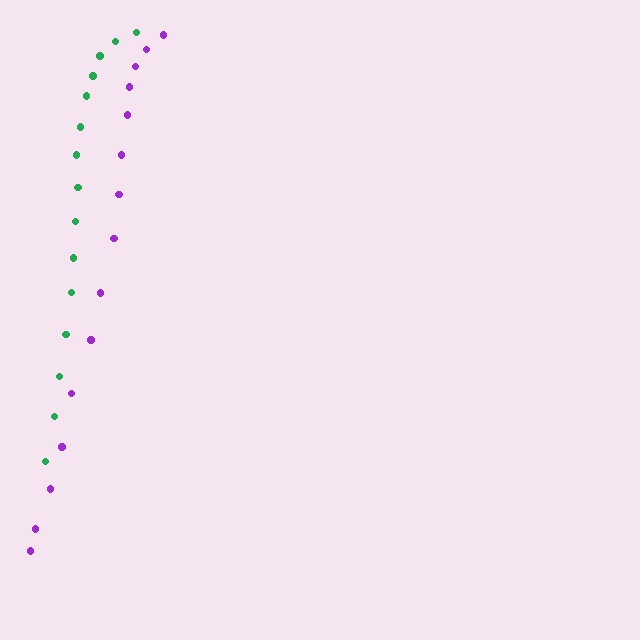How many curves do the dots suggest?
There are 2 distinct paths.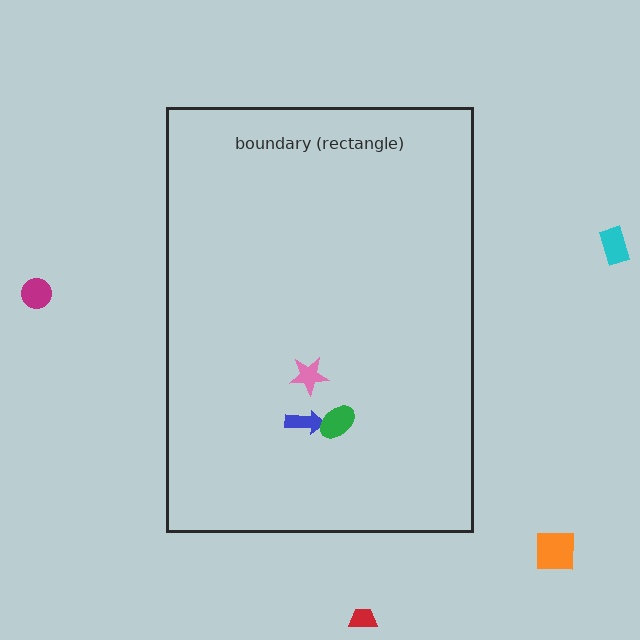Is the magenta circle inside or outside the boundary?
Outside.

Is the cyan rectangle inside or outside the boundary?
Outside.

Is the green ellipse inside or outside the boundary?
Inside.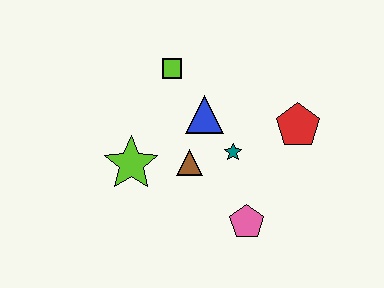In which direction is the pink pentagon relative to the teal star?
The pink pentagon is below the teal star.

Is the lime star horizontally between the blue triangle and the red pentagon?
No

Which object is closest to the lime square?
The blue triangle is closest to the lime square.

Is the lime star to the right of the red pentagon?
No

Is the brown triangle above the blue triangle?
No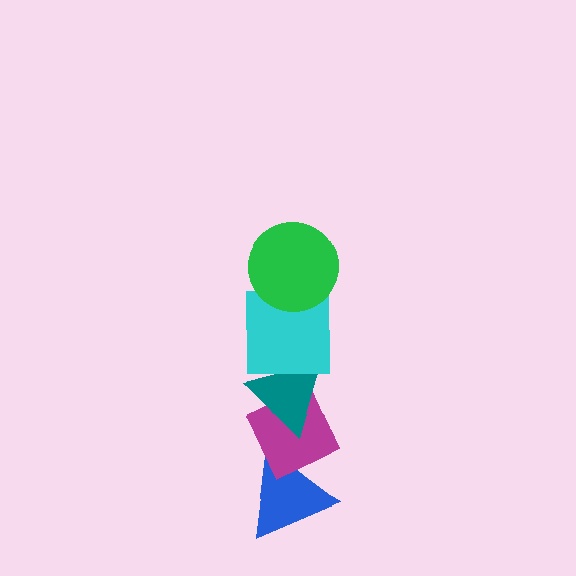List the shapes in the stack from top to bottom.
From top to bottom: the green circle, the cyan square, the teal triangle, the magenta diamond, the blue triangle.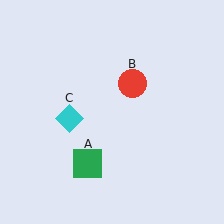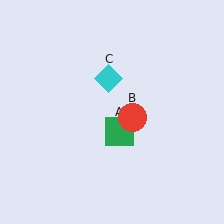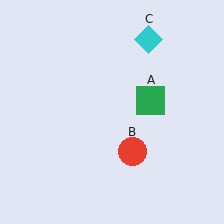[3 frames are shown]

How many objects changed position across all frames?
3 objects changed position: green square (object A), red circle (object B), cyan diamond (object C).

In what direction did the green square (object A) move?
The green square (object A) moved up and to the right.